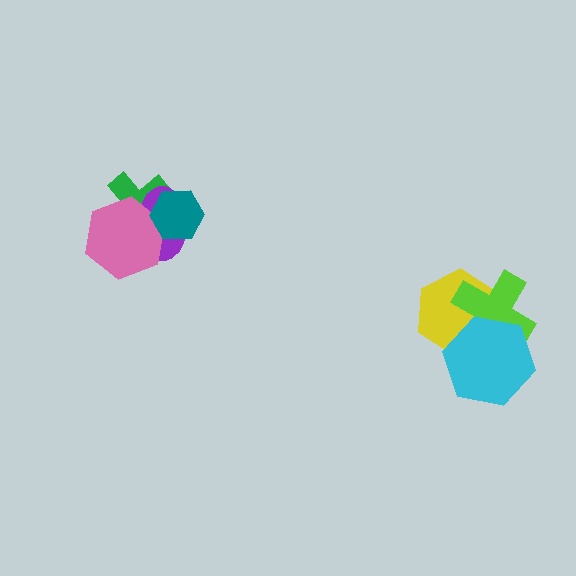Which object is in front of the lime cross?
The cyan hexagon is in front of the lime cross.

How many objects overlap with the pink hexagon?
3 objects overlap with the pink hexagon.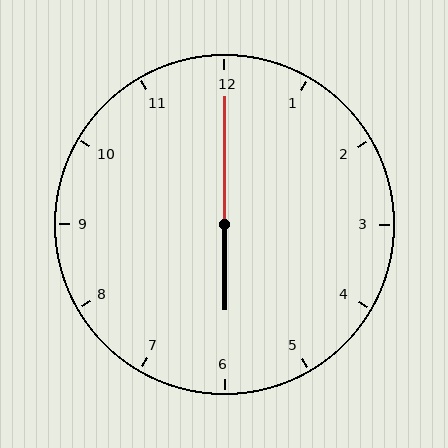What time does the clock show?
6:00.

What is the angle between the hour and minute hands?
Approximately 180 degrees.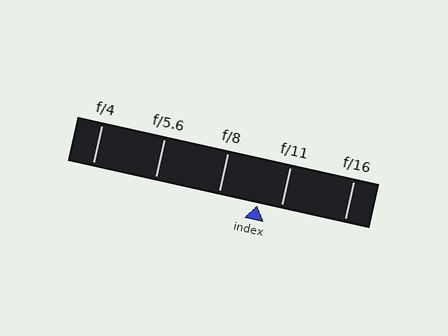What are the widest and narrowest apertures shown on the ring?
The widest aperture shown is f/4 and the narrowest is f/16.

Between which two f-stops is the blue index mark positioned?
The index mark is between f/8 and f/11.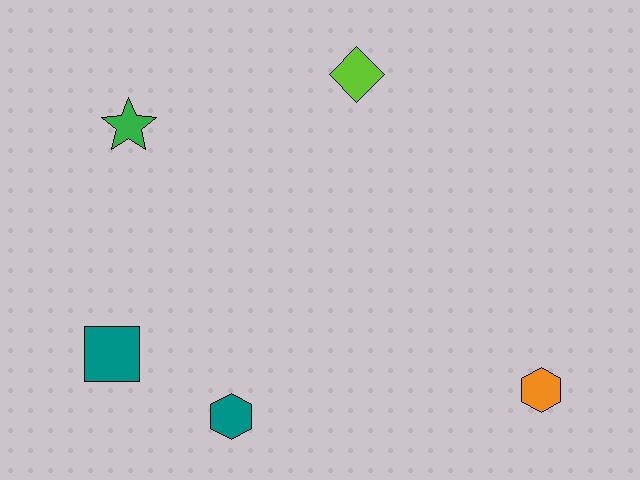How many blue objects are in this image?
There are no blue objects.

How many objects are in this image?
There are 5 objects.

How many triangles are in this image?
There are no triangles.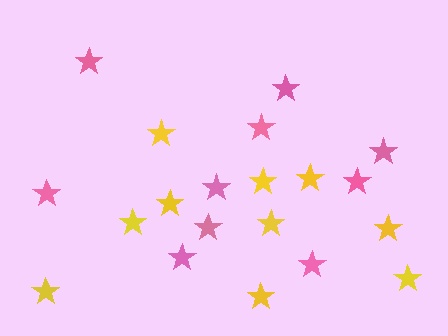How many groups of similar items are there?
There are 2 groups: one group of pink stars (10) and one group of yellow stars (10).